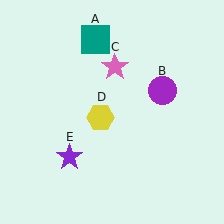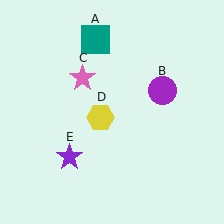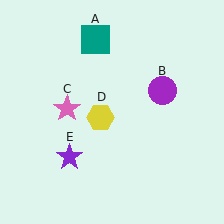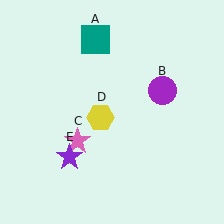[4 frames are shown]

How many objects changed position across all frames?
1 object changed position: pink star (object C).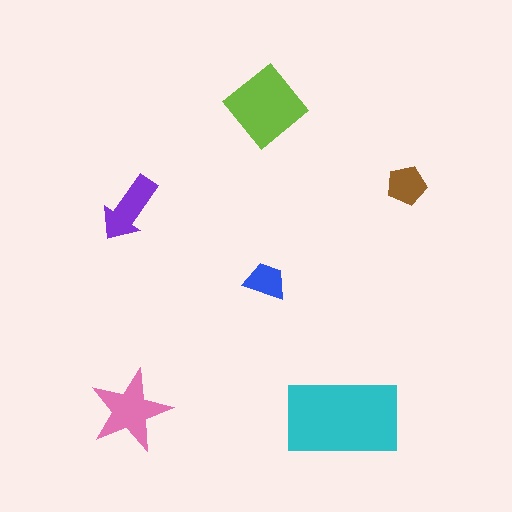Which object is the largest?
The cyan rectangle.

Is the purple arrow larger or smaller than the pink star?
Smaller.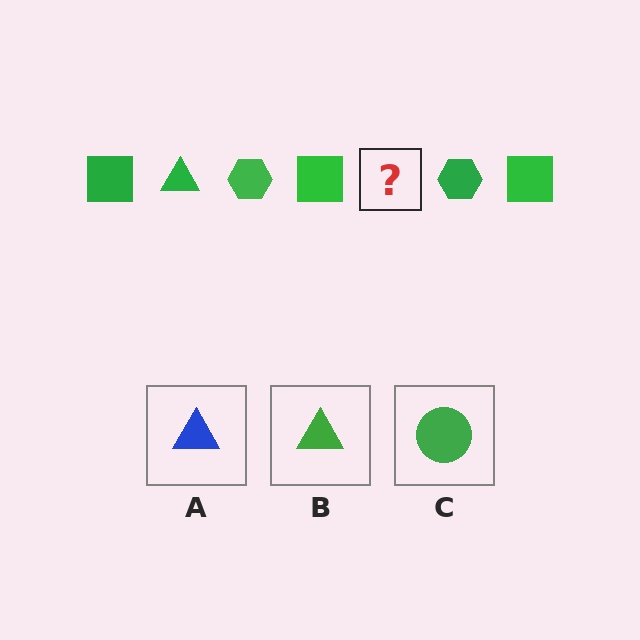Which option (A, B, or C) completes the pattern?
B.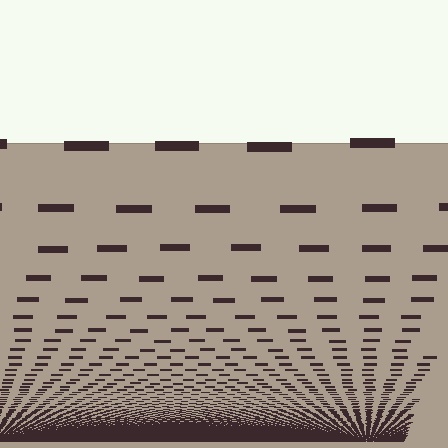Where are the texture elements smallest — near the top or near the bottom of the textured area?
Near the bottom.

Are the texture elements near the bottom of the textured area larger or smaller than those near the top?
Smaller. The gradient is inverted — elements near the bottom are smaller and denser.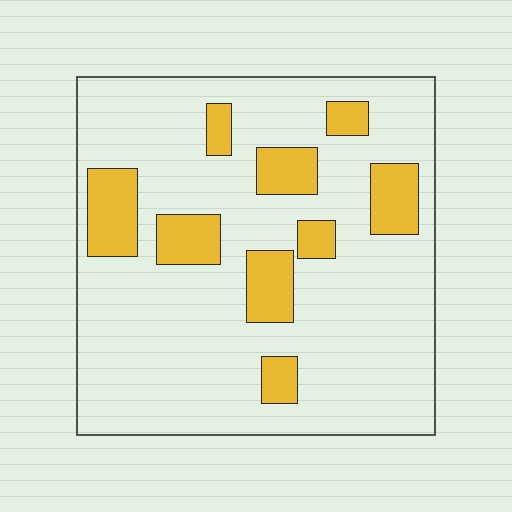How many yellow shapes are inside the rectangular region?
9.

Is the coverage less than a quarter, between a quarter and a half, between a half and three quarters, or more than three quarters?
Less than a quarter.